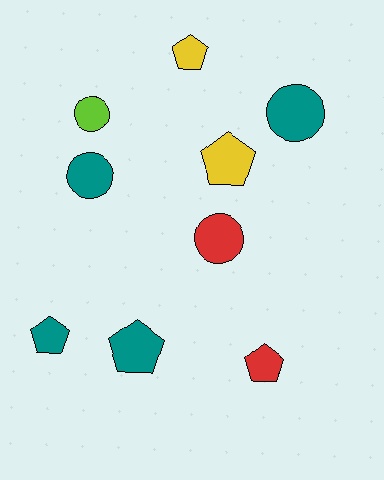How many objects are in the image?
There are 9 objects.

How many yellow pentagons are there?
There are 2 yellow pentagons.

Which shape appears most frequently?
Pentagon, with 5 objects.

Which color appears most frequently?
Teal, with 4 objects.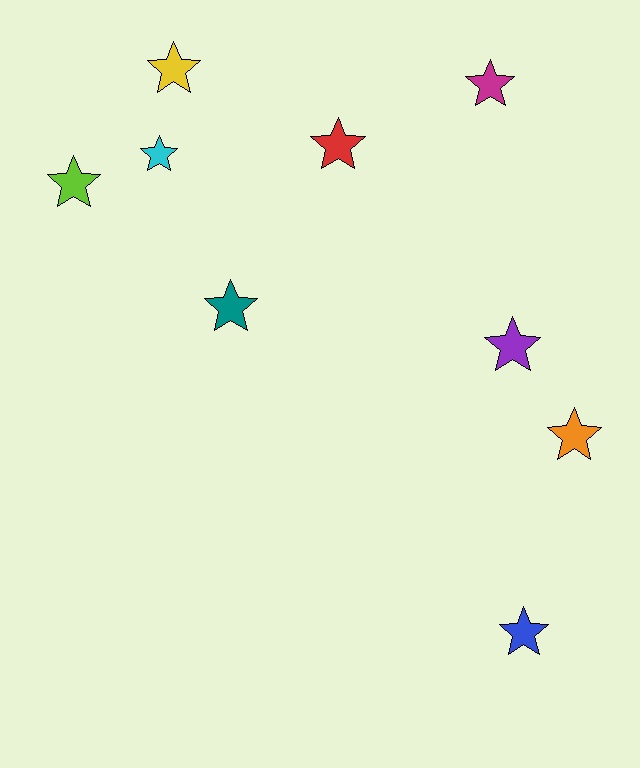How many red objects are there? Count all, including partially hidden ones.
There is 1 red object.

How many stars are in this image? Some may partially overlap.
There are 9 stars.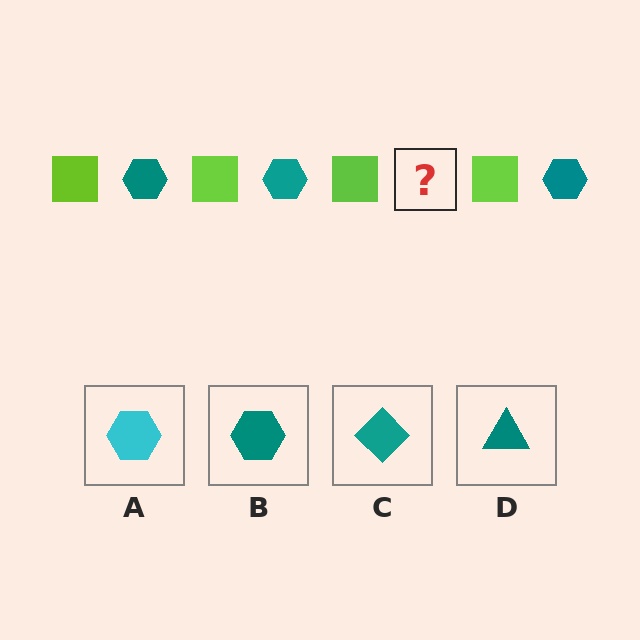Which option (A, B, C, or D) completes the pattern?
B.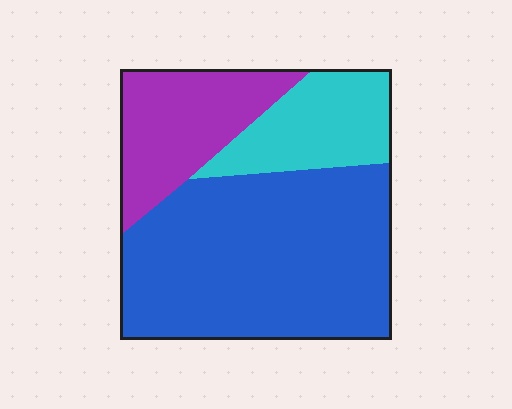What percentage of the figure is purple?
Purple covers 22% of the figure.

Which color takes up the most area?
Blue, at roughly 60%.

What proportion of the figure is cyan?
Cyan takes up about one fifth (1/5) of the figure.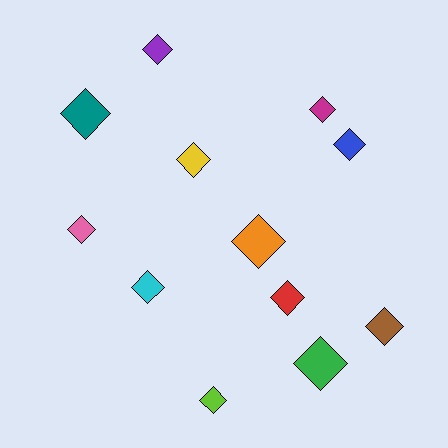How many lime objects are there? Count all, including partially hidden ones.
There is 1 lime object.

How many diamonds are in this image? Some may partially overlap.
There are 12 diamonds.